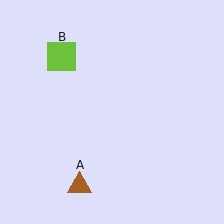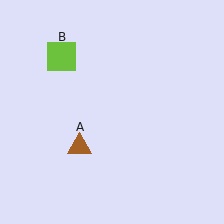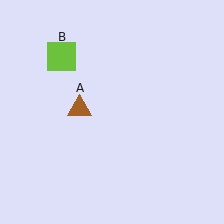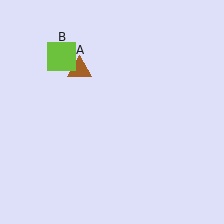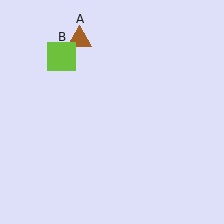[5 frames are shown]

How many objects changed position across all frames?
1 object changed position: brown triangle (object A).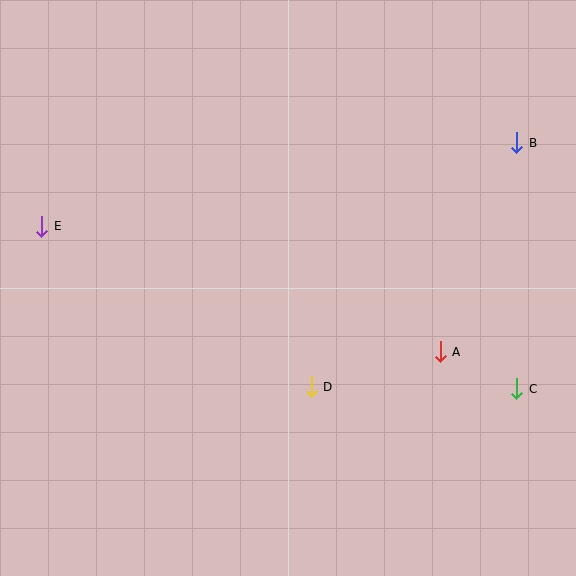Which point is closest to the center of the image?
Point D at (311, 387) is closest to the center.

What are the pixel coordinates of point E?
Point E is at (42, 226).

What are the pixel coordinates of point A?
Point A is at (440, 352).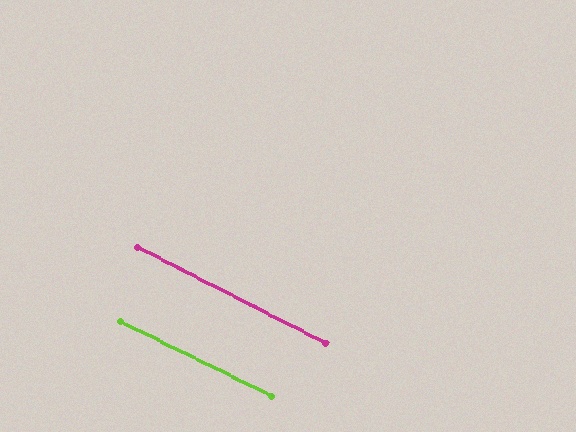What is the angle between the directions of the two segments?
Approximately 1 degree.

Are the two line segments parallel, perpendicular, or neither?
Parallel — their directions differ by only 1.3°.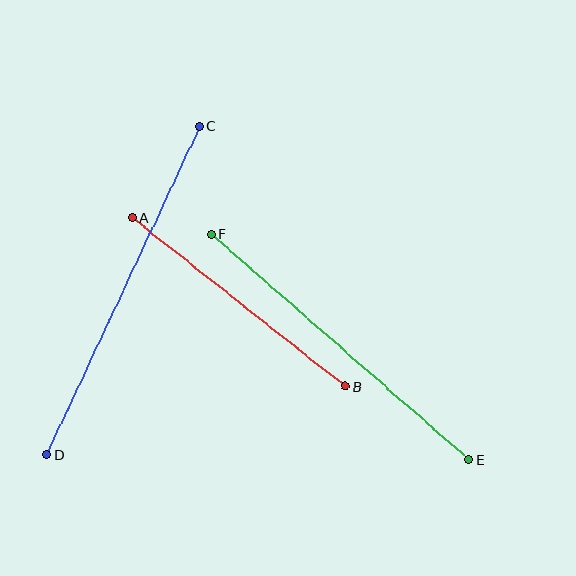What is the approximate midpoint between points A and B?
The midpoint is at approximately (239, 302) pixels.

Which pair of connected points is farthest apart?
Points C and D are farthest apart.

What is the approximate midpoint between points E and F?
The midpoint is at approximately (340, 347) pixels.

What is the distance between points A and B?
The distance is approximately 272 pixels.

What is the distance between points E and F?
The distance is approximately 342 pixels.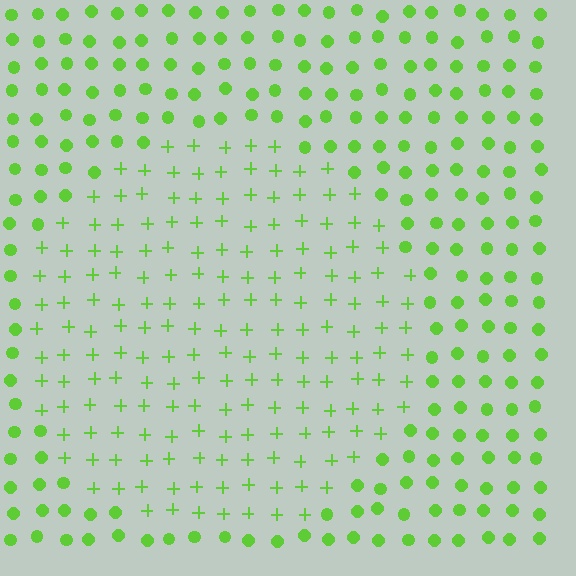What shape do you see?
I see a circle.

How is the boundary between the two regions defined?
The boundary is defined by a change in element shape: plus signs inside vs. circles outside. All elements share the same color and spacing.